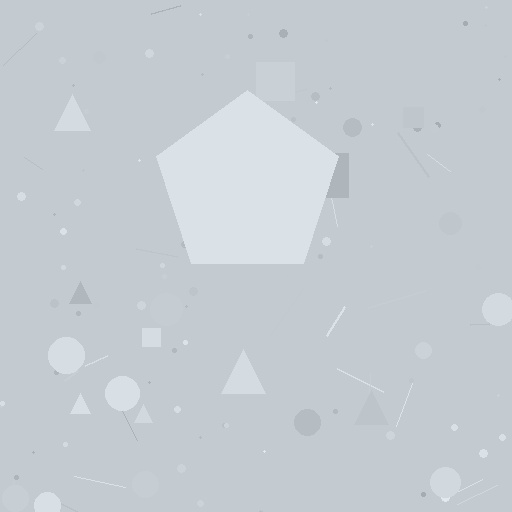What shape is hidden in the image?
A pentagon is hidden in the image.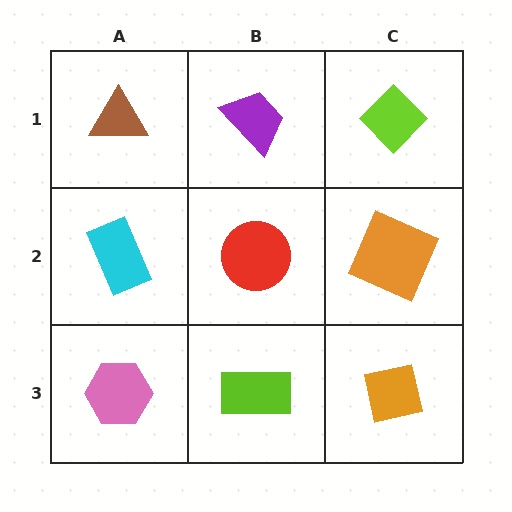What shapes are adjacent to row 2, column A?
A brown triangle (row 1, column A), a pink hexagon (row 3, column A), a red circle (row 2, column B).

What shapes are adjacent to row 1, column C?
An orange square (row 2, column C), a purple trapezoid (row 1, column B).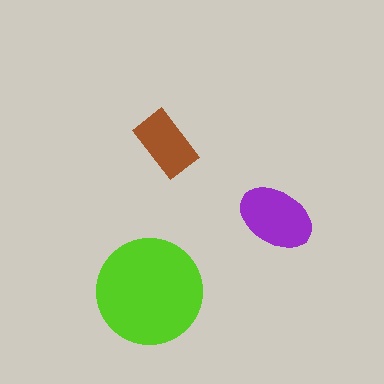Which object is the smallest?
The brown rectangle.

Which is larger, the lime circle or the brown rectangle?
The lime circle.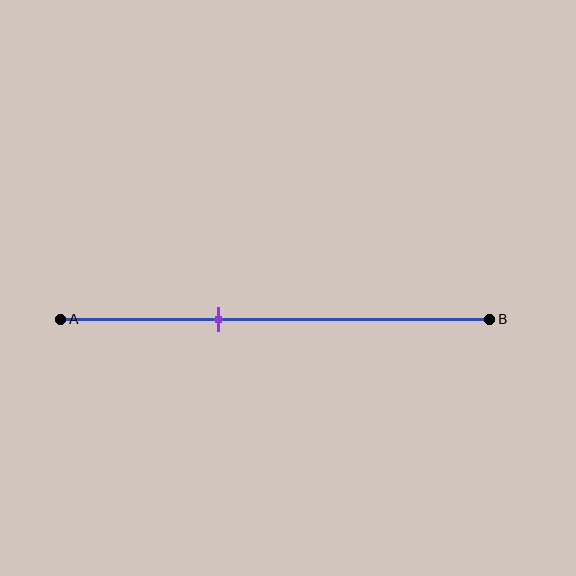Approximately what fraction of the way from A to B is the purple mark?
The purple mark is approximately 35% of the way from A to B.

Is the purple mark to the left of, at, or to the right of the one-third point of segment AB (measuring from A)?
The purple mark is to the right of the one-third point of segment AB.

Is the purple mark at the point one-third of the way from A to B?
No, the mark is at about 35% from A, not at the 33% one-third point.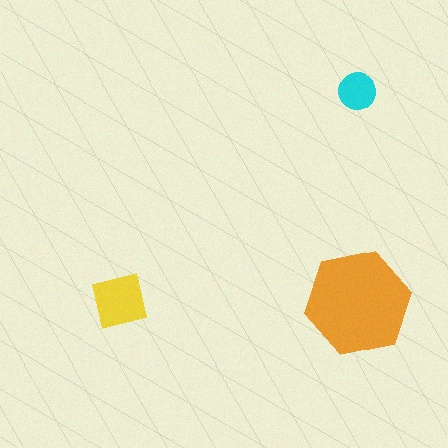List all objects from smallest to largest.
The cyan circle, the yellow square, the orange hexagon.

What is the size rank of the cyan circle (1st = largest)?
3rd.